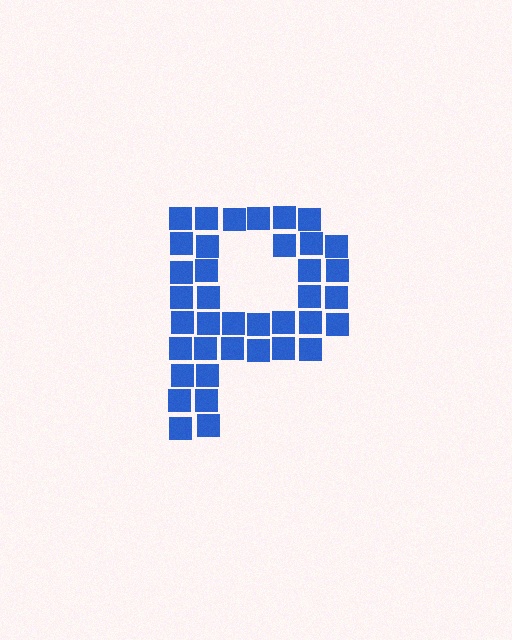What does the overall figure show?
The overall figure shows the letter P.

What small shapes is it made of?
It is made of small squares.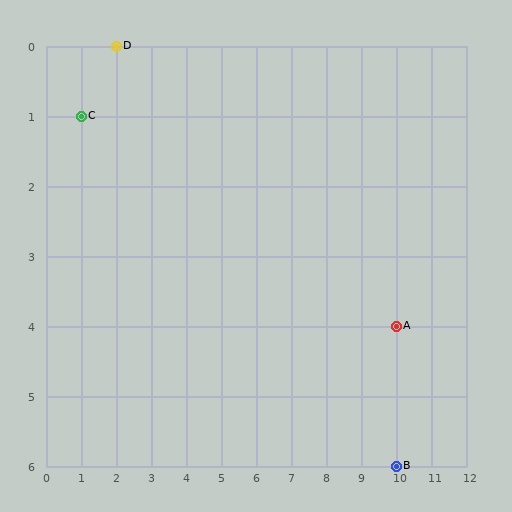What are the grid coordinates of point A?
Point A is at grid coordinates (10, 4).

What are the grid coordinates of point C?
Point C is at grid coordinates (1, 1).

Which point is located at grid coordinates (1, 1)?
Point C is at (1, 1).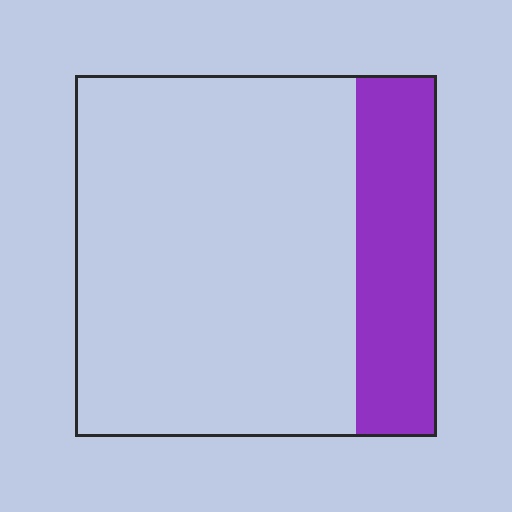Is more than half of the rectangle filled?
No.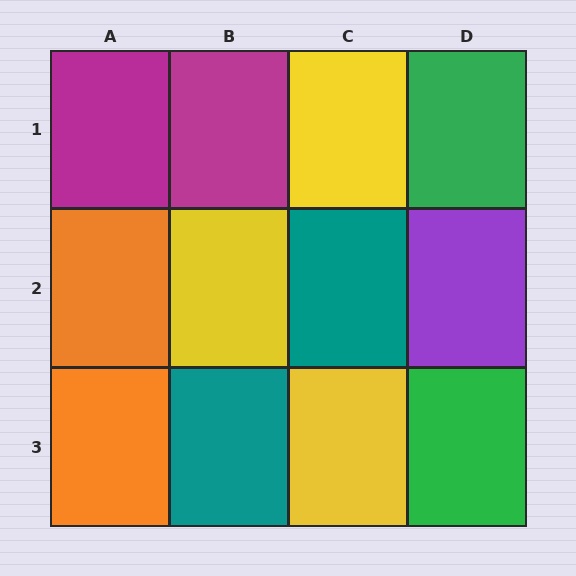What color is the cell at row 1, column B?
Magenta.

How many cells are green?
2 cells are green.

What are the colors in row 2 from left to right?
Orange, yellow, teal, purple.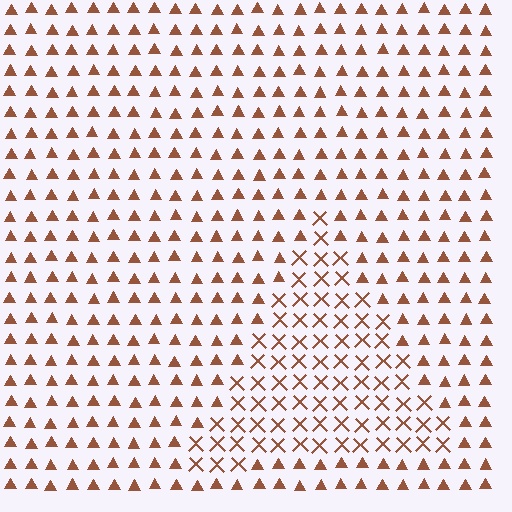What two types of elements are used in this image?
The image uses X marks inside the triangle region and triangles outside it.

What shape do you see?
I see a triangle.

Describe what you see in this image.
The image is filled with small brown elements arranged in a uniform grid. A triangle-shaped region contains X marks, while the surrounding area contains triangles. The boundary is defined purely by the change in element shape.